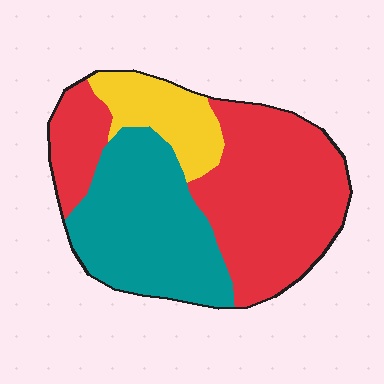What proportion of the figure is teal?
Teal takes up about one third (1/3) of the figure.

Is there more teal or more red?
Red.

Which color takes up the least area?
Yellow, at roughly 15%.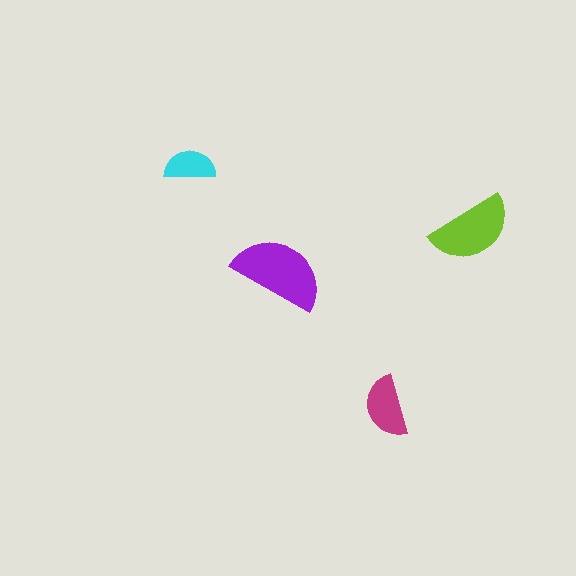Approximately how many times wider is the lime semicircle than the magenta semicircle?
About 1.5 times wider.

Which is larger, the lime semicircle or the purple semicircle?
The purple one.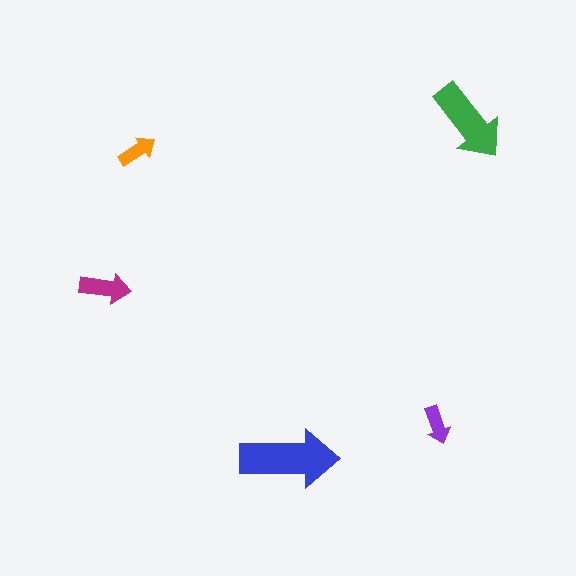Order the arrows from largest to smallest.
the blue one, the green one, the magenta one, the orange one, the purple one.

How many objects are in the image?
There are 5 objects in the image.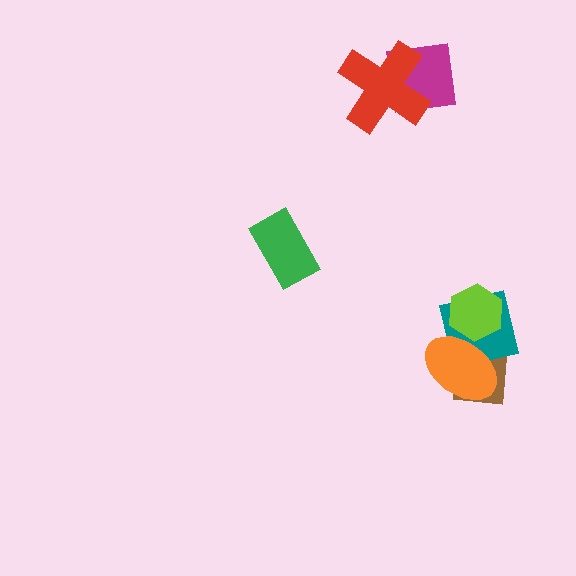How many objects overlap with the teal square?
3 objects overlap with the teal square.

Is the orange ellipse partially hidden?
Yes, it is partially covered by another shape.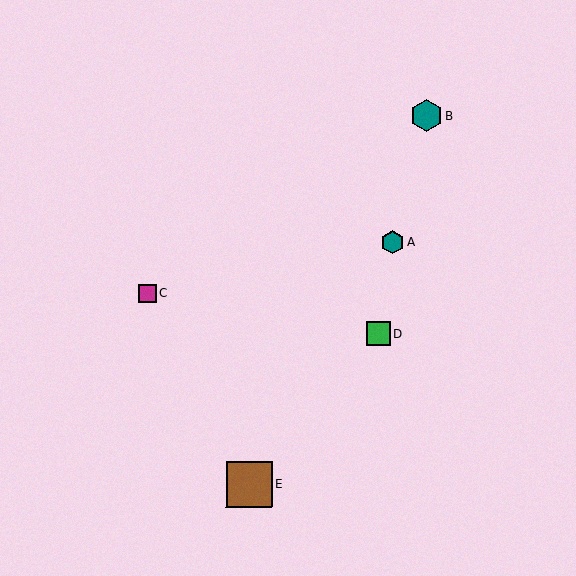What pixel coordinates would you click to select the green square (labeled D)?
Click at (378, 334) to select the green square D.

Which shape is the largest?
The brown square (labeled E) is the largest.